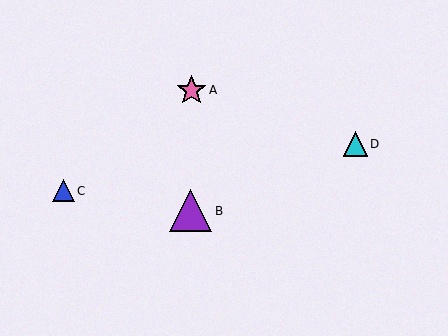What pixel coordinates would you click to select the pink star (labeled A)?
Click at (192, 91) to select the pink star A.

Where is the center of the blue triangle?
The center of the blue triangle is at (63, 191).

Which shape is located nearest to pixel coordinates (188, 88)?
The pink star (labeled A) at (192, 91) is nearest to that location.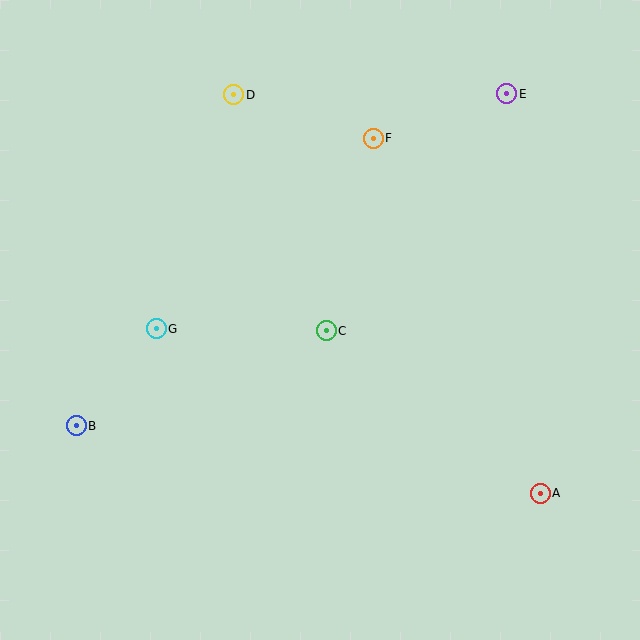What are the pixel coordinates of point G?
Point G is at (156, 329).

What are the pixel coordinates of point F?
Point F is at (373, 138).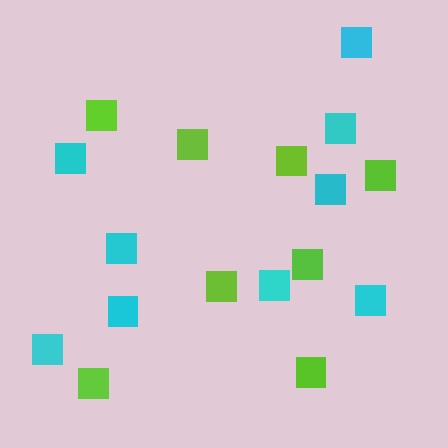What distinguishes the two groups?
There are 2 groups: one group of cyan squares (9) and one group of lime squares (8).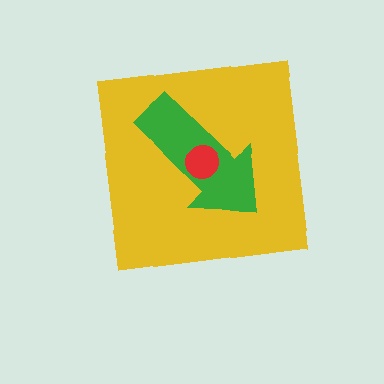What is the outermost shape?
The yellow square.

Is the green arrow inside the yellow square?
Yes.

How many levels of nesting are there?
3.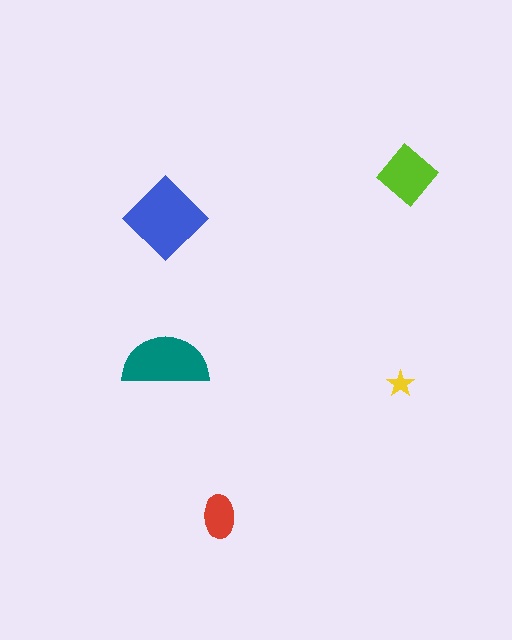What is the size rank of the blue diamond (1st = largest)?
1st.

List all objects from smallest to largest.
The yellow star, the red ellipse, the lime diamond, the teal semicircle, the blue diamond.